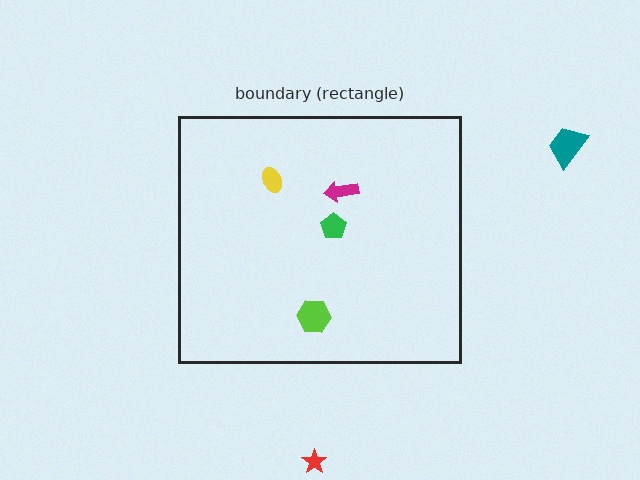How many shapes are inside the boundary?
4 inside, 2 outside.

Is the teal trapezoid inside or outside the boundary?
Outside.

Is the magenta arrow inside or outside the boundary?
Inside.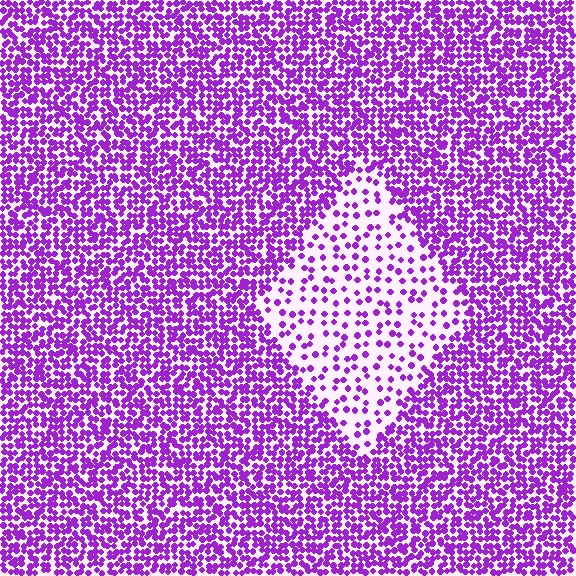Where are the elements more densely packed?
The elements are more densely packed outside the diamond boundary.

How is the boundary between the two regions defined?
The boundary is defined by a change in element density (approximately 2.8x ratio). All elements are the same color, size, and shape.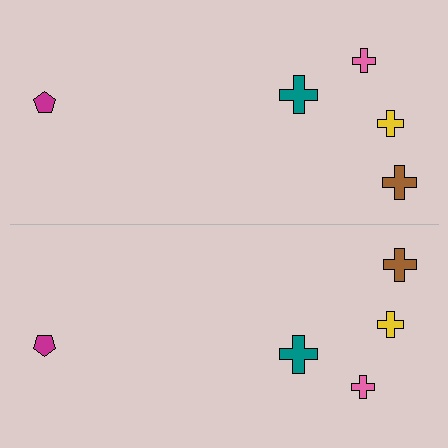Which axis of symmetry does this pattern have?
The pattern has a horizontal axis of symmetry running through the center of the image.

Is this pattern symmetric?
Yes, this pattern has bilateral (reflection) symmetry.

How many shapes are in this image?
There are 10 shapes in this image.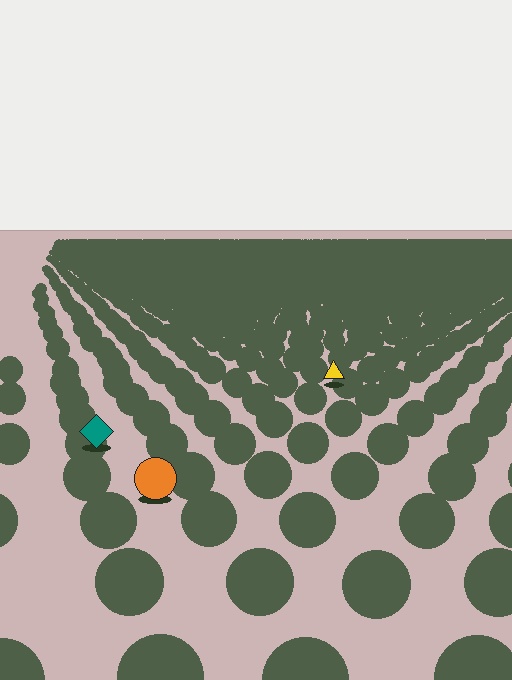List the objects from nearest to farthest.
From nearest to farthest: the orange circle, the teal diamond, the yellow triangle.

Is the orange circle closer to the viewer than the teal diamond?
Yes. The orange circle is closer — you can tell from the texture gradient: the ground texture is coarser near it.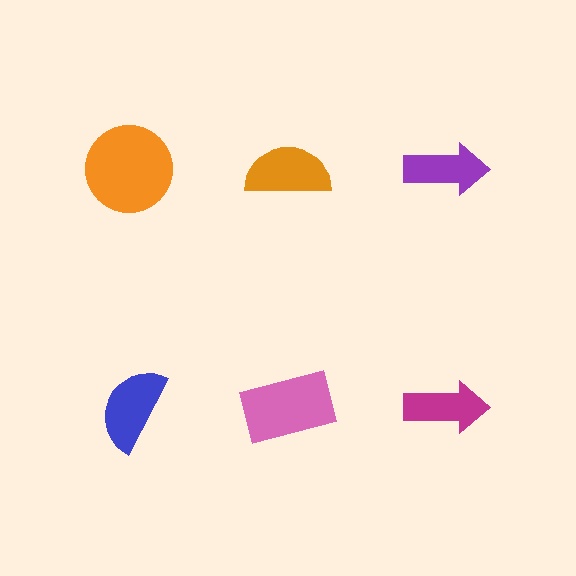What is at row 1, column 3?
A purple arrow.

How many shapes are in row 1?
3 shapes.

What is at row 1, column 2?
An orange semicircle.